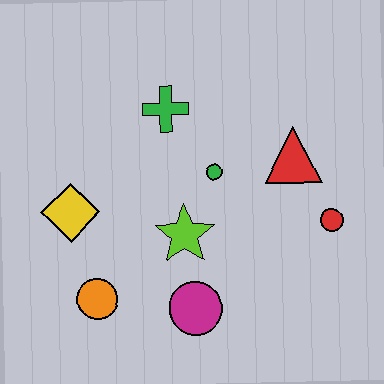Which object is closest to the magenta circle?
The lime star is closest to the magenta circle.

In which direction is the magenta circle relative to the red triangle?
The magenta circle is below the red triangle.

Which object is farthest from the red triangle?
The orange circle is farthest from the red triangle.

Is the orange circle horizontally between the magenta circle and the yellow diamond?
Yes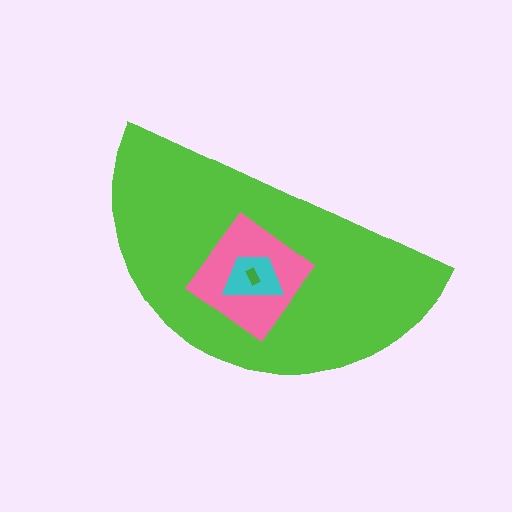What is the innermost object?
The green rectangle.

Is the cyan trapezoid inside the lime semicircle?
Yes.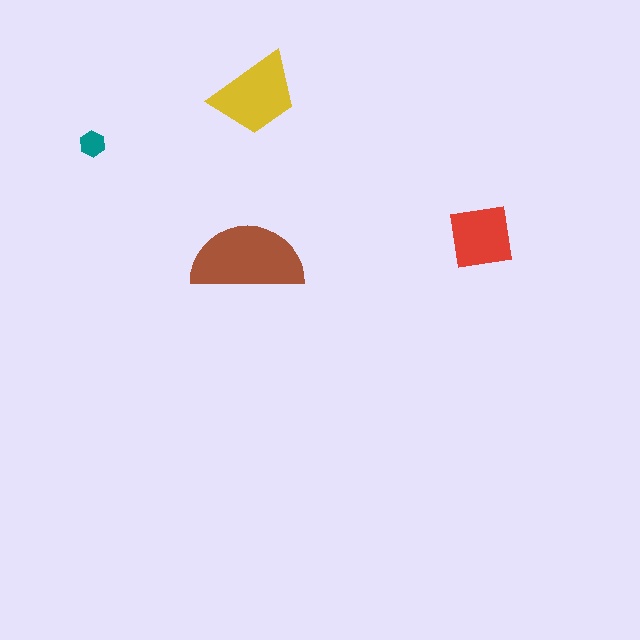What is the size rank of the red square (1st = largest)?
3rd.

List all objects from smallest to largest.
The teal hexagon, the red square, the yellow trapezoid, the brown semicircle.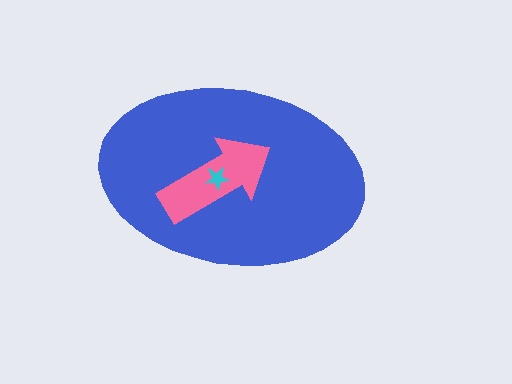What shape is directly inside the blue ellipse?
The pink arrow.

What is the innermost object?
The cyan star.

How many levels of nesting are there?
3.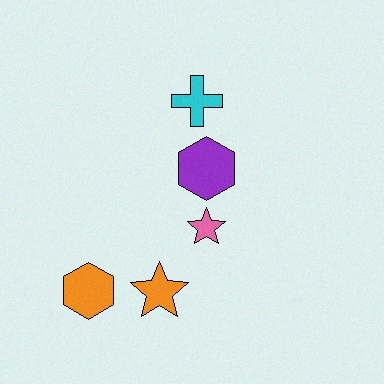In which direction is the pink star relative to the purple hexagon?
The pink star is below the purple hexagon.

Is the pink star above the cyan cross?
No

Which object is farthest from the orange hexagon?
The cyan cross is farthest from the orange hexagon.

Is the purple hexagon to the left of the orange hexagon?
No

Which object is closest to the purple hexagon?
The pink star is closest to the purple hexagon.